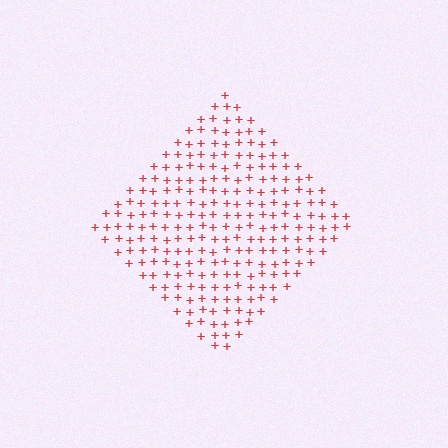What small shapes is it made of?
It is made of small plus signs.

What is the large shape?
The large shape is a diamond.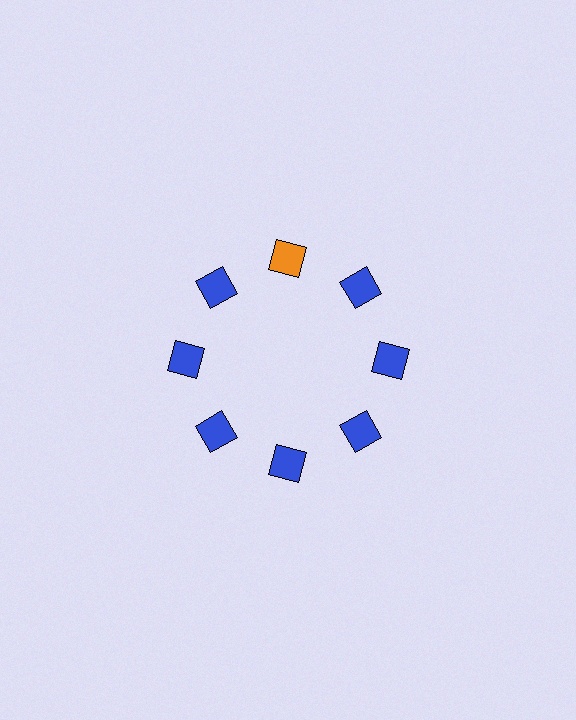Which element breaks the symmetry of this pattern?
The orange square at roughly the 12 o'clock position breaks the symmetry. All other shapes are blue squares.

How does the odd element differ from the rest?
It has a different color: orange instead of blue.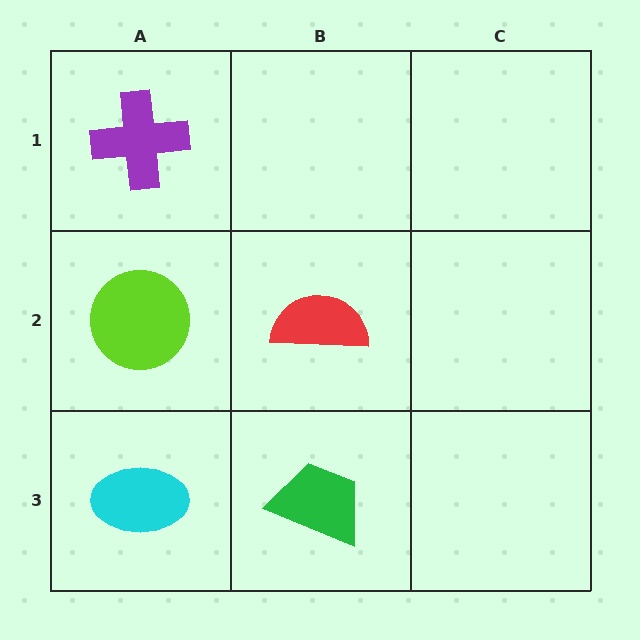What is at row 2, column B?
A red semicircle.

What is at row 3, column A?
A cyan ellipse.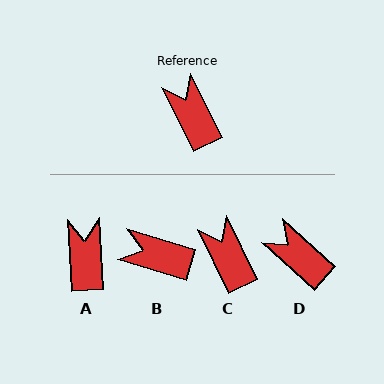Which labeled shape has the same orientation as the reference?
C.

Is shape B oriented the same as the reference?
No, it is off by about 47 degrees.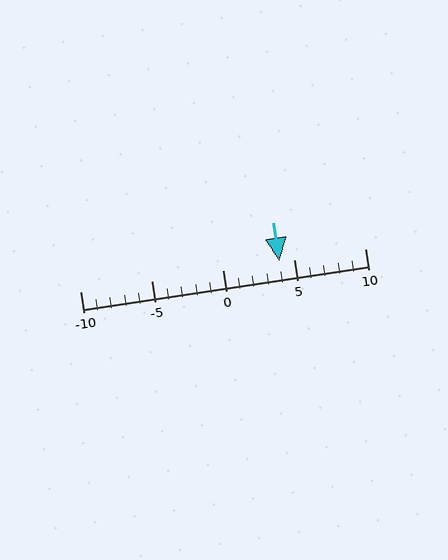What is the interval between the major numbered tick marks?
The major tick marks are spaced 5 units apart.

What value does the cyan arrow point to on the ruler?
The cyan arrow points to approximately 4.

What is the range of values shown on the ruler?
The ruler shows values from -10 to 10.